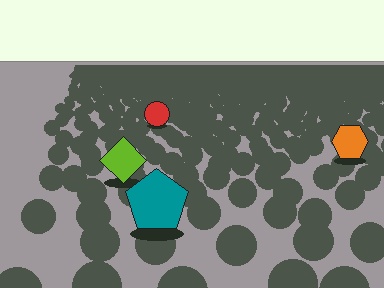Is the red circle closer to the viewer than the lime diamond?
No. The lime diamond is closer — you can tell from the texture gradient: the ground texture is coarser near it.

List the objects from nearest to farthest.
From nearest to farthest: the teal pentagon, the lime diamond, the orange hexagon, the red circle.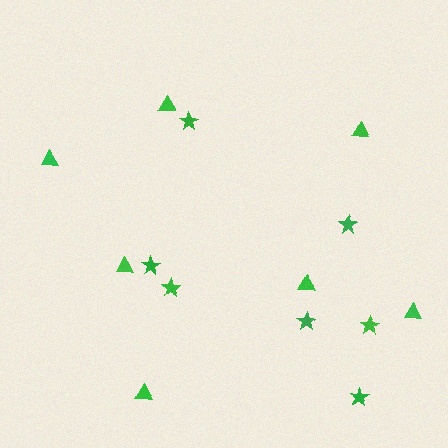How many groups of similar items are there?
There are 2 groups: one group of stars (7) and one group of triangles (7).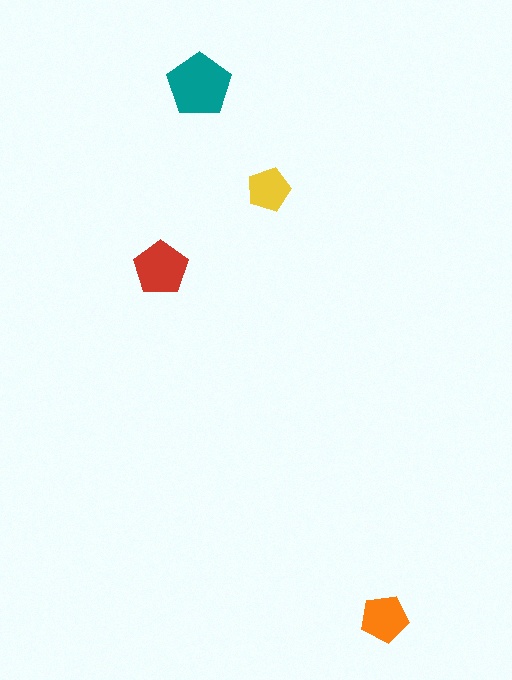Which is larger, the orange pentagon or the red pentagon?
The red one.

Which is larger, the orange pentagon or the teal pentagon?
The teal one.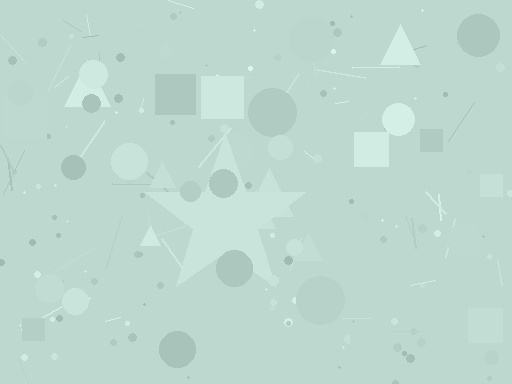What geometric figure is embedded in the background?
A star is embedded in the background.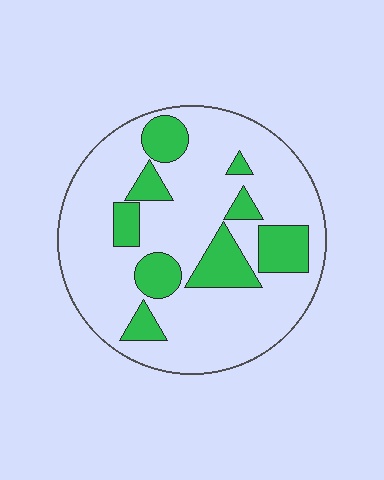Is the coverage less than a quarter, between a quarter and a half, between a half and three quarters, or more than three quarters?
Less than a quarter.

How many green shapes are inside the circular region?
9.